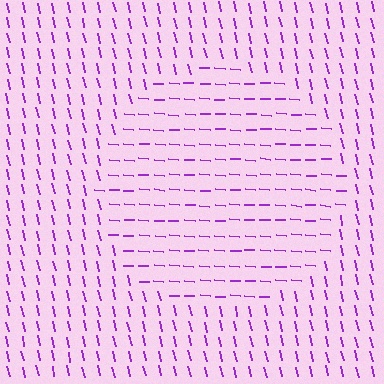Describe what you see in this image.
The image is filled with small purple line segments. A circle region in the image has lines oriented differently from the surrounding lines, creating a visible texture boundary.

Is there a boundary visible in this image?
Yes, there is a texture boundary formed by a change in line orientation.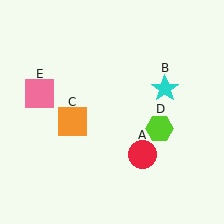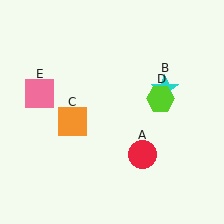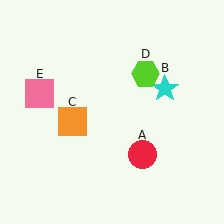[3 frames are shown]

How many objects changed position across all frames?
1 object changed position: lime hexagon (object D).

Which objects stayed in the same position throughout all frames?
Red circle (object A) and cyan star (object B) and orange square (object C) and pink square (object E) remained stationary.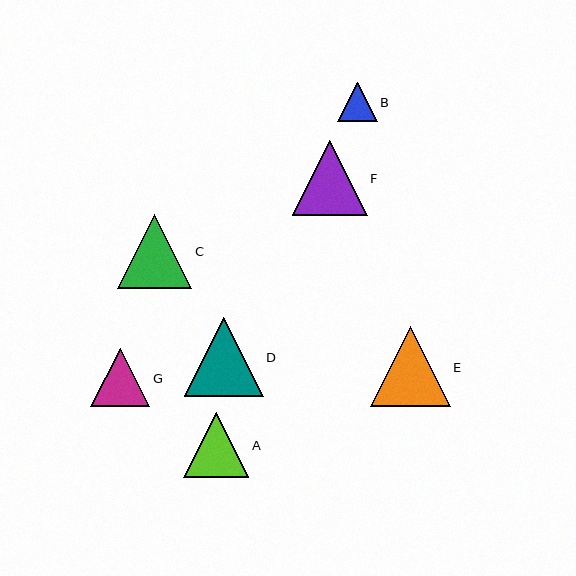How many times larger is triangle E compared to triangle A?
Triangle E is approximately 1.2 times the size of triangle A.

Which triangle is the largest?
Triangle E is the largest with a size of approximately 80 pixels.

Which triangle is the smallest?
Triangle B is the smallest with a size of approximately 39 pixels.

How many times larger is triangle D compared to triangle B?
Triangle D is approximately 2.0 times the size of triangle B.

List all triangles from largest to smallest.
From largest to smallest: E, D, F, C, A, G, B.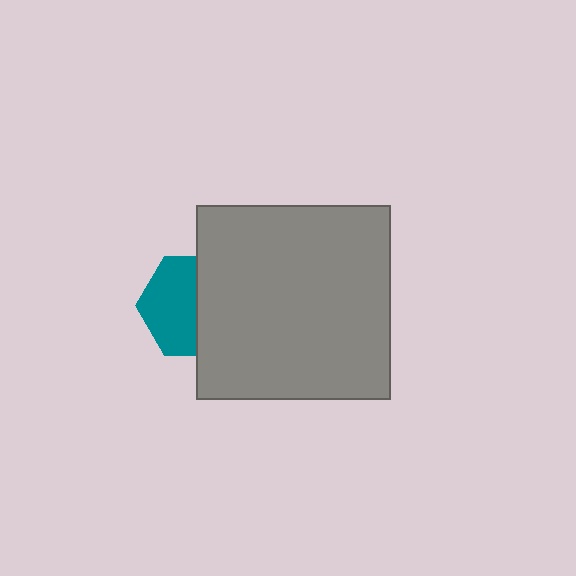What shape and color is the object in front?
The object in front is a gray square.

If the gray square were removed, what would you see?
You would see the complete teal hexagon.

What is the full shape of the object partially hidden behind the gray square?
The partially hidden object is a teal hexagon.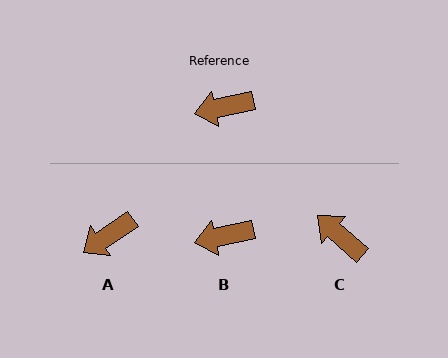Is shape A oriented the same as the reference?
No, it is off by about 22 degrees.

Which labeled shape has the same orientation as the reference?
B.